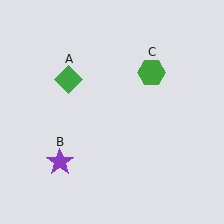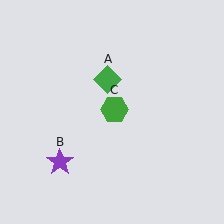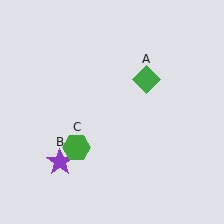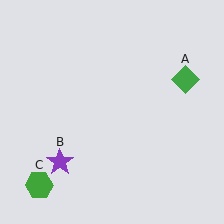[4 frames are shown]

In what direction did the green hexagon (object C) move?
The green hexagon (object C) moved down and to the left.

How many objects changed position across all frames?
2 objects changed position: green diamond (object A), green hexagon (object C).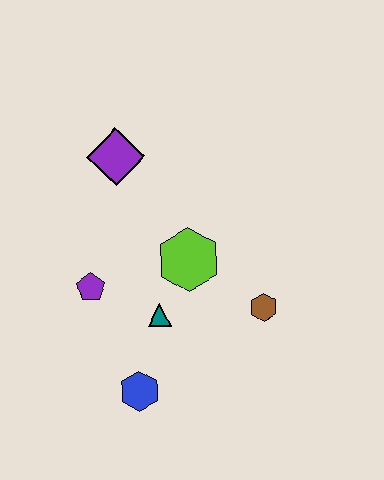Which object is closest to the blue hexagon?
The teal triangle is closest to the blue hexagon.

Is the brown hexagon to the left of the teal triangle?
No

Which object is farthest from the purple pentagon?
The brown hexagon is farthest from the purple pentagon.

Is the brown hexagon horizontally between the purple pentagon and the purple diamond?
No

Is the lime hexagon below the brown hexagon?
No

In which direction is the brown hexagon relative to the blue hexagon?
The brown hexagon is to the right of the blue hexagon.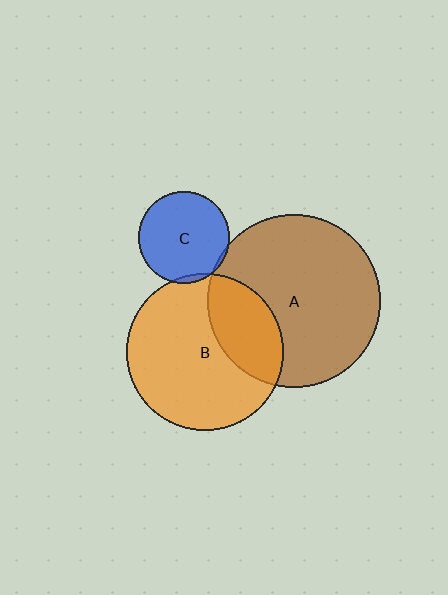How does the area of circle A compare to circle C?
Approximately 3.6 times.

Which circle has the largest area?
Circle A (brown).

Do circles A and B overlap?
Yes.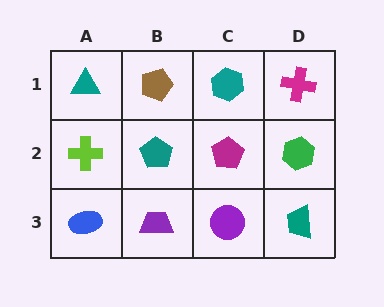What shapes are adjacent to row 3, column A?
A lime cross (row 2, column A), a purple trapezoid (row 3, column B).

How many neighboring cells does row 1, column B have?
3.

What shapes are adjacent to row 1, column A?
A lime cross (row 2, column A), a brown pentagon (row 1, column B).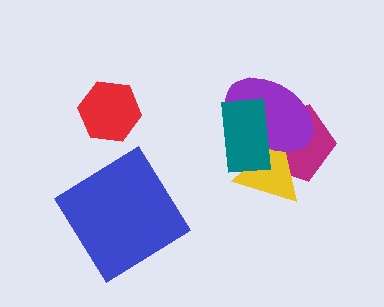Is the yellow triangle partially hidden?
Yes, it is partially covered by another shape.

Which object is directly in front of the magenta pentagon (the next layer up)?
The yellow triangle is directly in front of the magenta pentagon.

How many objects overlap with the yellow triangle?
3 objects overlap with the yellow triangle.